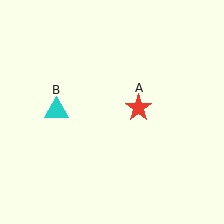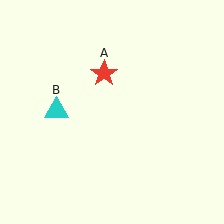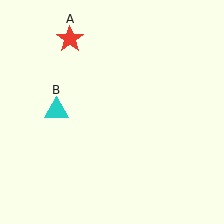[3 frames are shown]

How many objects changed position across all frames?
1 object changed position: red star (object A).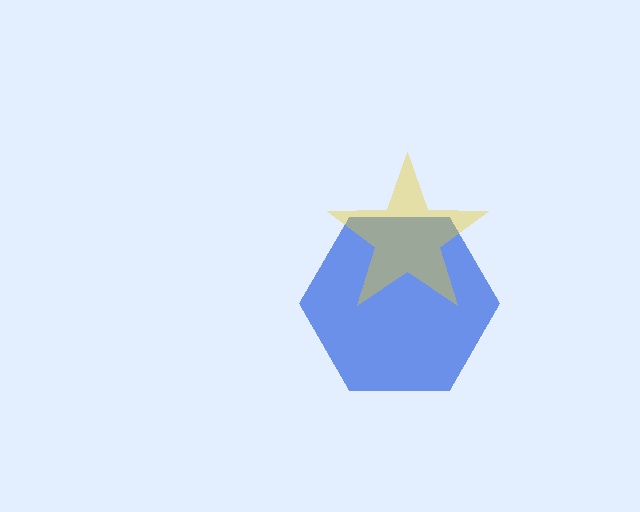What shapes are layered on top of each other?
The layered shapes are: a blue hexagon, a yellow star.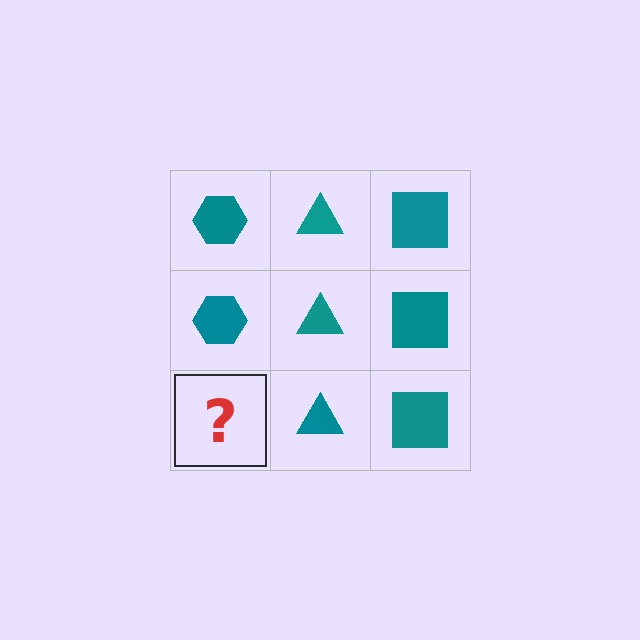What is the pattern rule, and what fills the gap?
The rule is that each column has a consistent shape. The gap should be filled with a teal hexagon.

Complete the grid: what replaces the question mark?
The question mark should be replaced with a teal hexagon.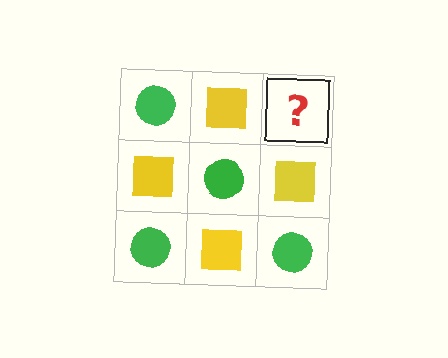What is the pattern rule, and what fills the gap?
The rule is that it alternates green circle and yellow square in a checkerboard pattern. The gap should be filled with a green circle.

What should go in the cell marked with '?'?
The missing cell should contain a green circle.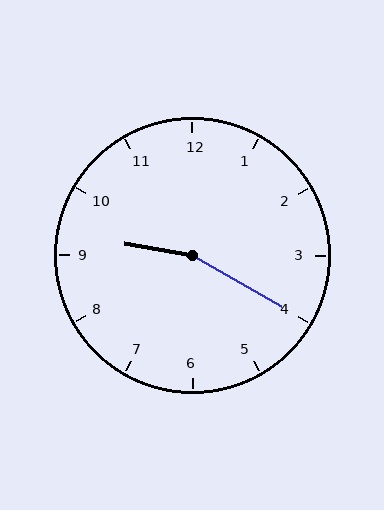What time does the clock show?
9:20.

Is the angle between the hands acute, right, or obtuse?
It is obtuse.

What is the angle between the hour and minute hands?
Approximately 160 degrees.